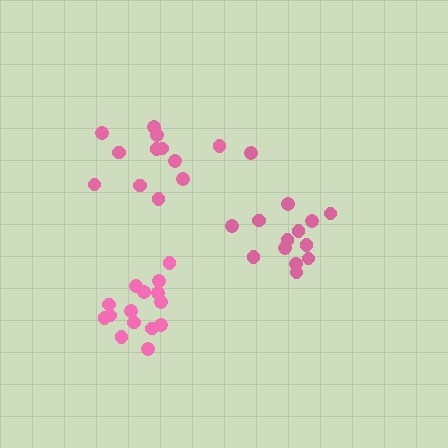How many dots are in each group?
Group 1: 12 dots, Group 2: 14 dots, Group 3: 15 dots (41 total).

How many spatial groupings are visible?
There are 3 spatial groupings.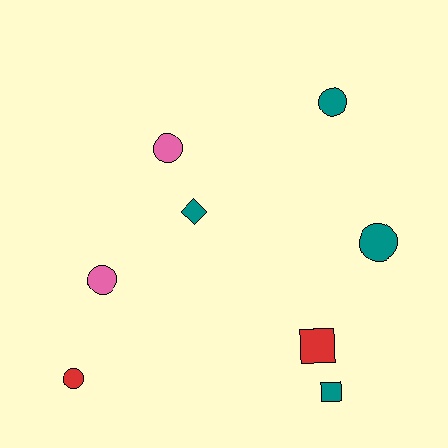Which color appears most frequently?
Teal, with 4 objects.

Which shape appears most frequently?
Circle, with 5 objects.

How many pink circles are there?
There are 2 pink circles.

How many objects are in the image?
There are 8 objects.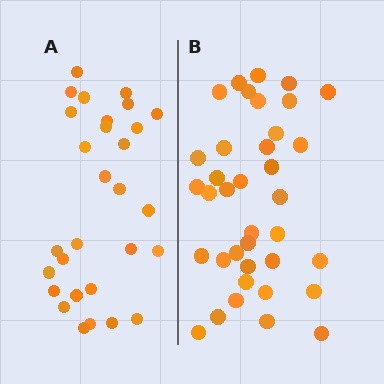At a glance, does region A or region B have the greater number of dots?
Region B (the right region) has more dots.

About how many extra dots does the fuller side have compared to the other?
Region B has roughly 8 or so more dots than region A.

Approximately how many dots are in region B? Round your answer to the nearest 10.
About 40 dots. (The exact count is 37, which rounds to 40.)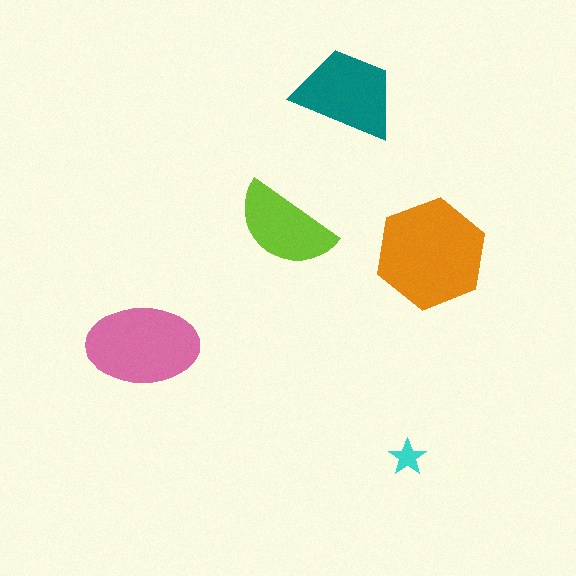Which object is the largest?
The orange hexagon.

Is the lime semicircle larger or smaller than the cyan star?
Larger.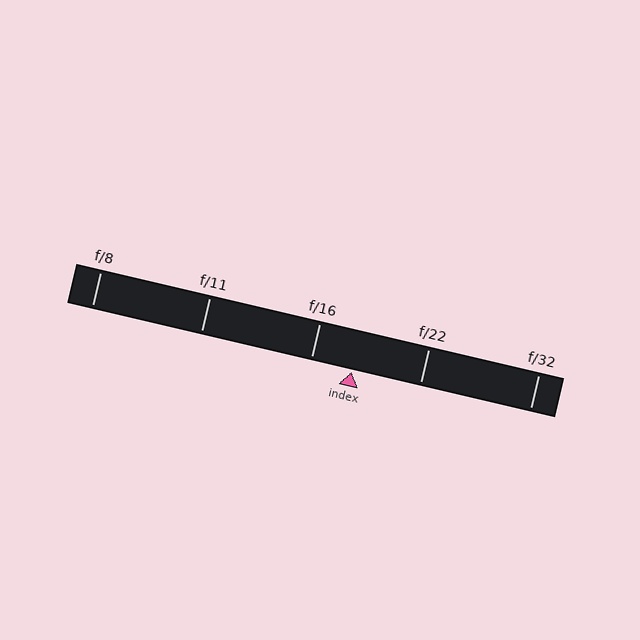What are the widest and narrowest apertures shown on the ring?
The widest aperture shown is f/8 and the narrowest is f/32.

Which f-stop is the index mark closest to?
The index mark is closest to f/16.